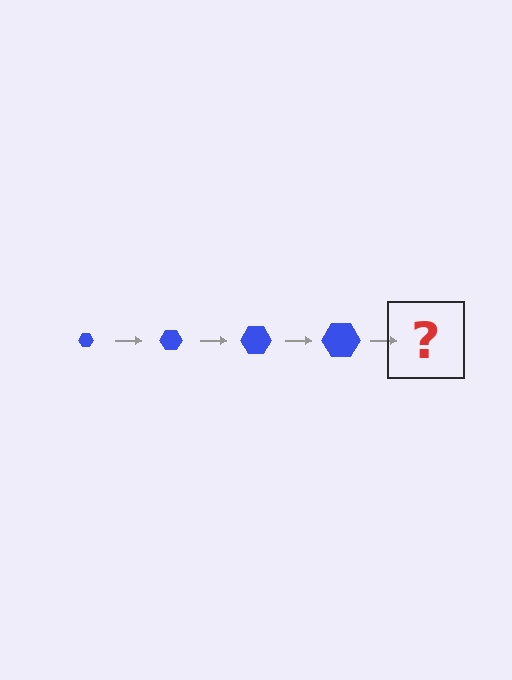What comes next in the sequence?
The next element should be a blue hexagon, larger than the previous one.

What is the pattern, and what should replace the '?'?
The pattern is that the hexagon gets progressively larger each step. The '?' should be a blue hexagon, larger than the previous one.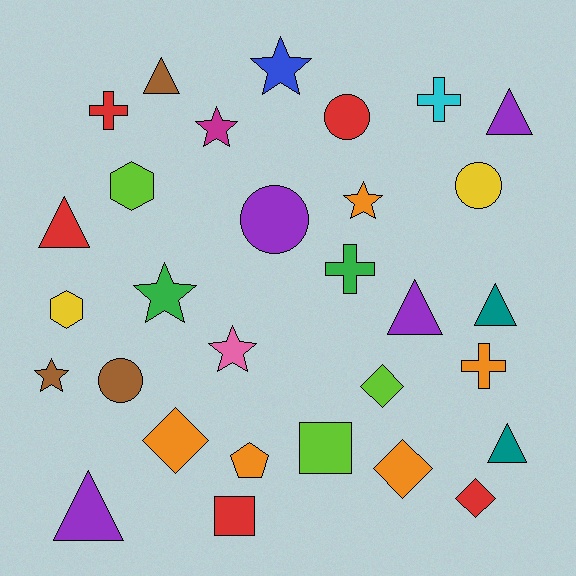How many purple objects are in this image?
There are 4 purple objects.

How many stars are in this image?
There are 6 stars.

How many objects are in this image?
There are 30 objects.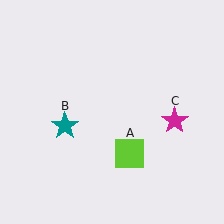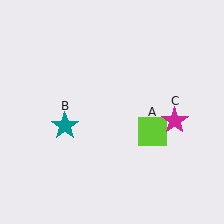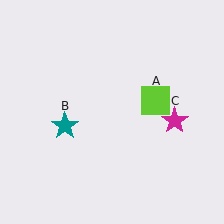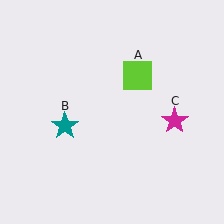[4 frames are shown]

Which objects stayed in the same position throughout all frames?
Teal star (object B) and magenta star (object C) remained stationary.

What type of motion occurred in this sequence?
The lime square (object A) rotated counterclockwise around the center of the scene.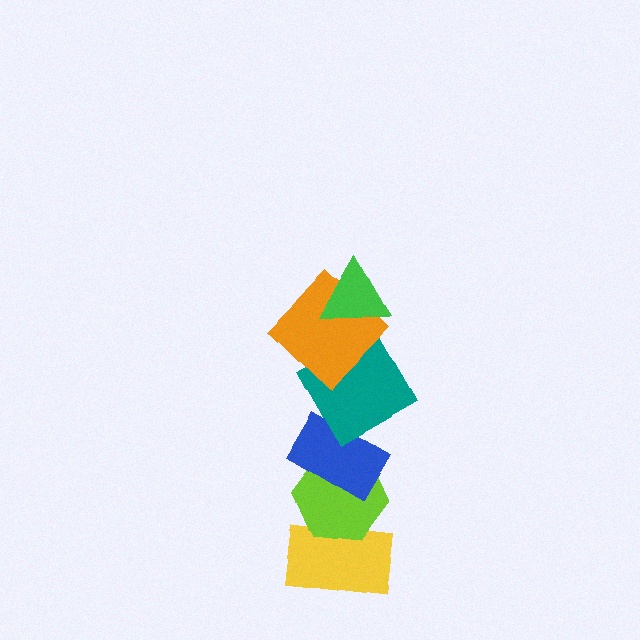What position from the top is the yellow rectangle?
The yellow rectangle is 6th from the top.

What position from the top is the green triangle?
The green triangle is 1st from the top.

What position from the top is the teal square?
The teal square is 3rd from the top.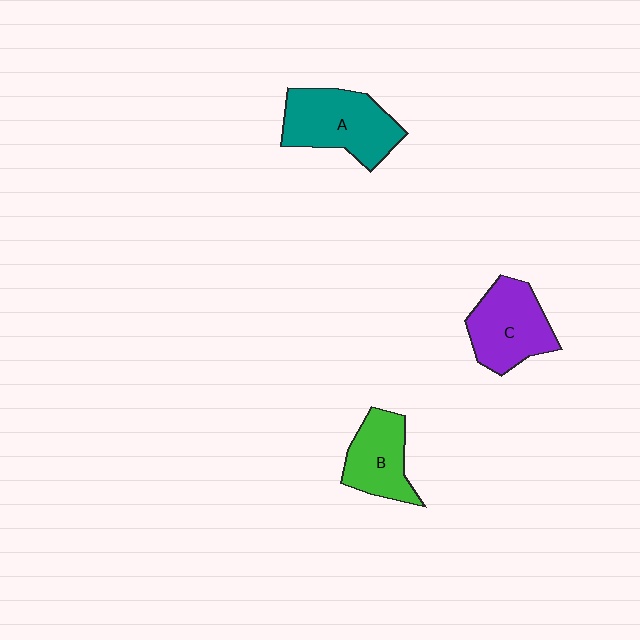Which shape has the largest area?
Shape A (teal).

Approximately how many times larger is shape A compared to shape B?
Approximately 1.4 times.